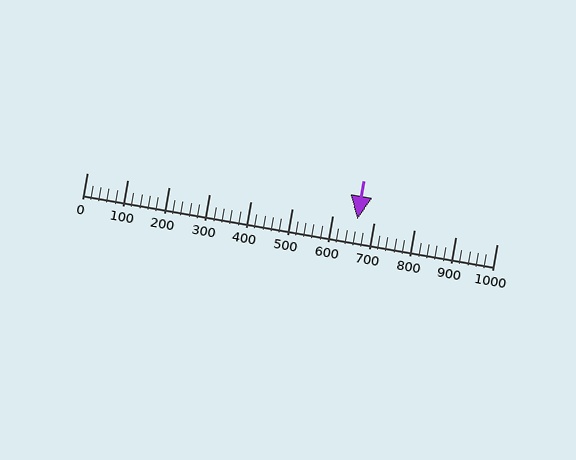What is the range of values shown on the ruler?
The ruler shows values from 0 to 1000.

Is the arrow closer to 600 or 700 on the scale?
The arrow is closer to 700.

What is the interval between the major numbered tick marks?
The major tick marks are spaced 100 units apart.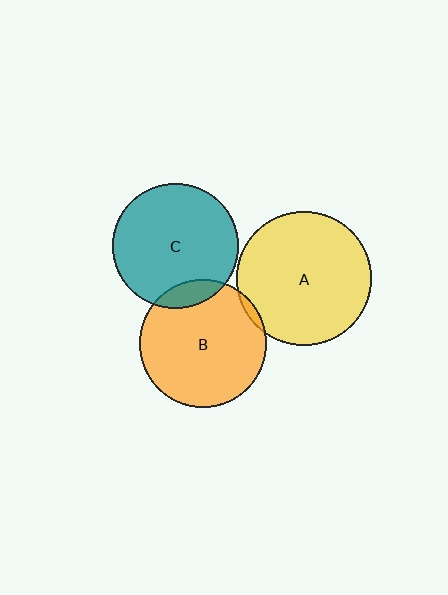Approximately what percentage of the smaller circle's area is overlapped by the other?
Approximately 10%.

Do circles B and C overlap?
Yes.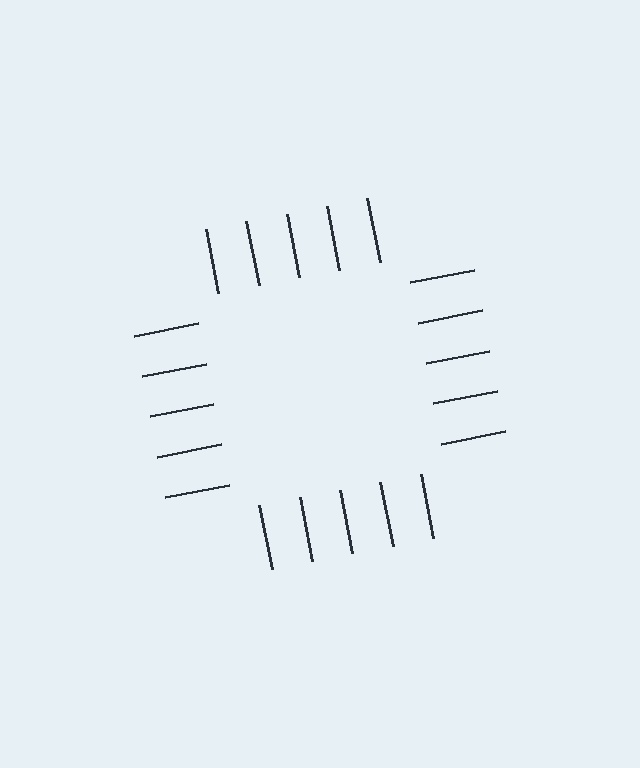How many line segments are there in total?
20 — 5 along each of the 4 edges.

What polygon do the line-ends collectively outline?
An illusory square — the line segments terminate on its edges but no continuous stroke is drawn.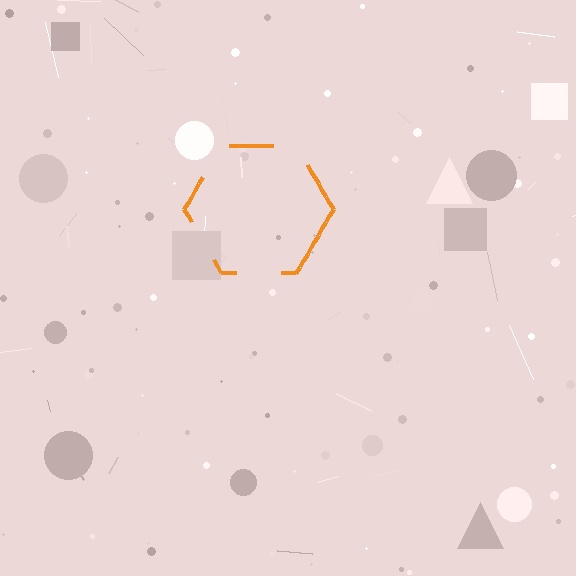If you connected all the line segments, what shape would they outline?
They would outline a hexagon.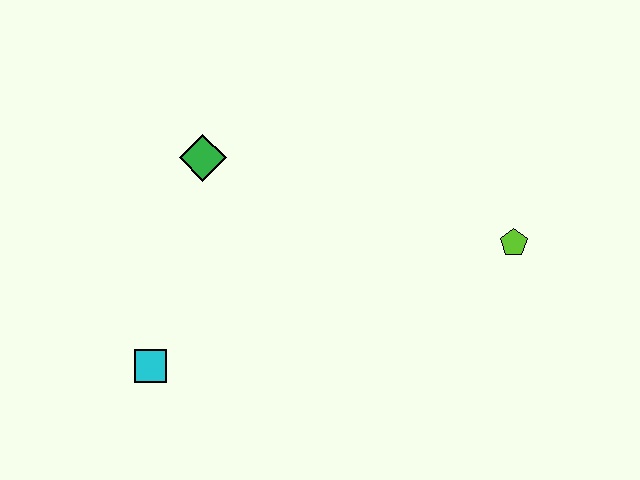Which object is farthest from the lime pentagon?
The cyan square is farthest from the lime pentagon.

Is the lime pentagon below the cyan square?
No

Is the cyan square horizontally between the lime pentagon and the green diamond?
No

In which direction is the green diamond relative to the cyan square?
The green diamond is above the cyan square.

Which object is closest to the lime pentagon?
The green diamond is closest to the lime pentagon.